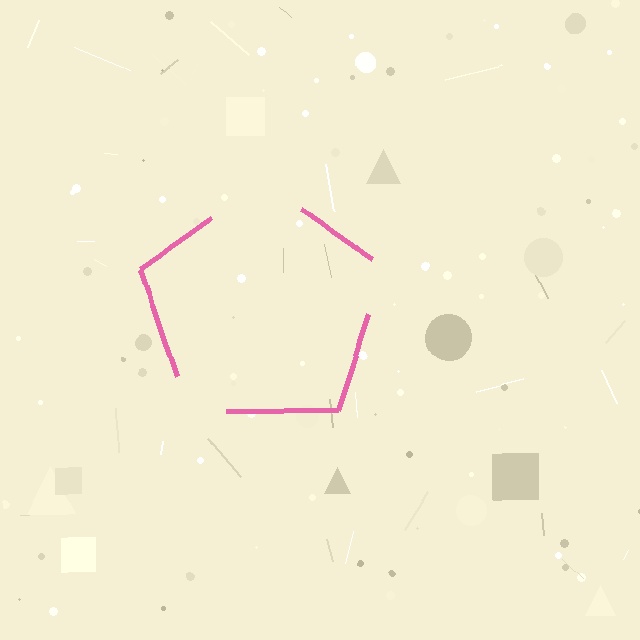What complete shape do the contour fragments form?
The contour fragments form a pentagon.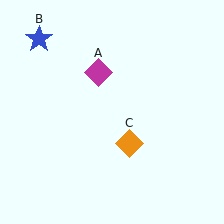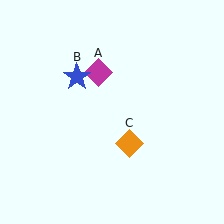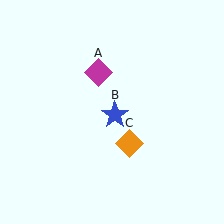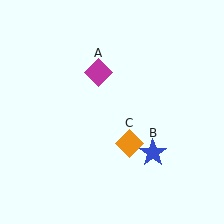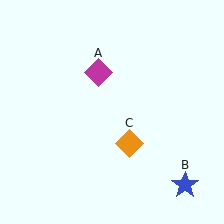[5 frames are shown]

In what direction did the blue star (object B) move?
The blue star (object B) moved down and to the right.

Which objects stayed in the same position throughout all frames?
Magenta diamond (object A) and orange diamond (object C) remained stationary.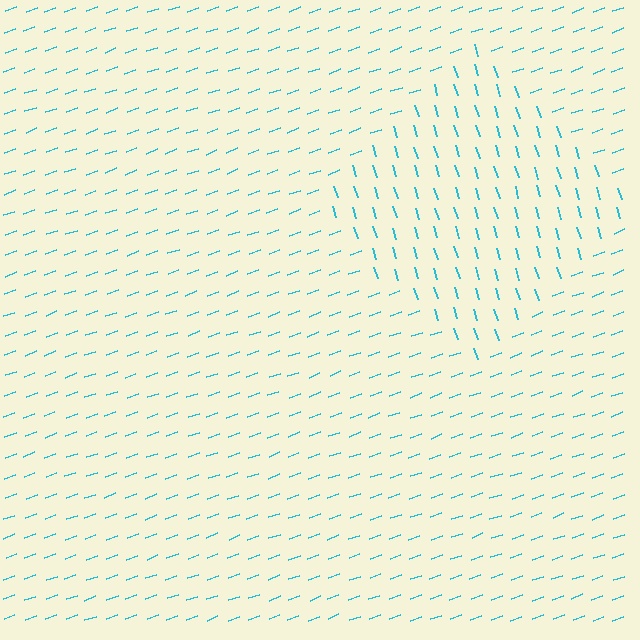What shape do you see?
I see a diamond.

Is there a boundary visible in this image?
Yes, there is a texture boundary formed by a change in line orientation.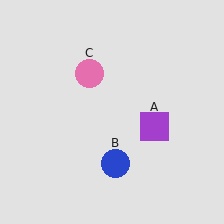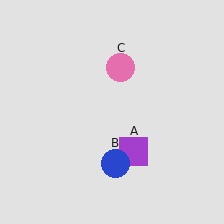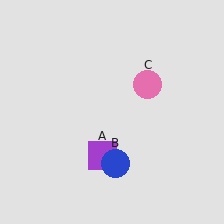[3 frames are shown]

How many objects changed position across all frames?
2 objects changed position: purple square (object A), pink circle (object C).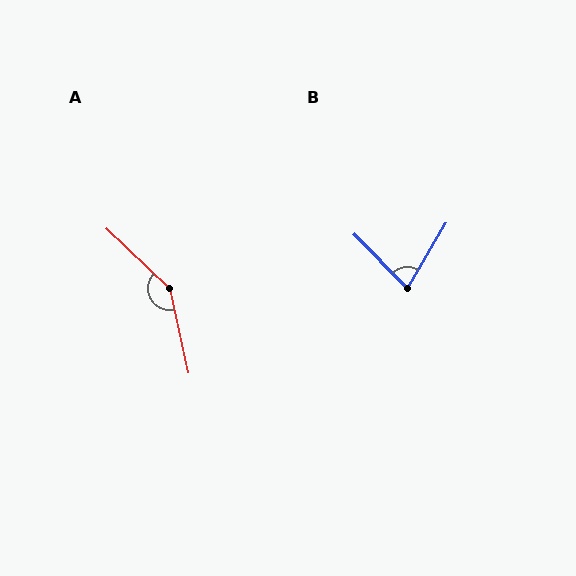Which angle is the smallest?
B, at approximately 75 degrees.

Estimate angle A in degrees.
Approximately 146 degrees.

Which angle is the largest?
A, at approximately 146 degrees.